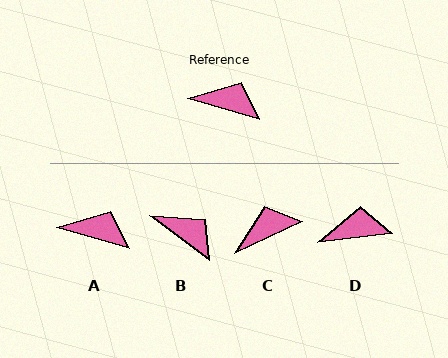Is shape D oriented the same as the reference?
No, it is off by about 23 degrees.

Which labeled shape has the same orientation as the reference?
A.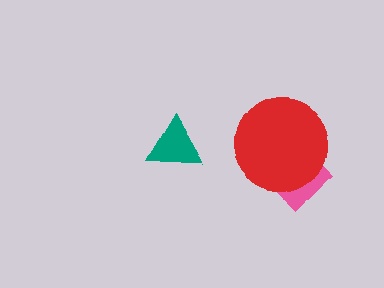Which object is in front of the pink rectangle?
The red circle is in front of the pink rectangle.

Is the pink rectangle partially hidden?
Yes, it is partially covered by another shape.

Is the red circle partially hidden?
No, no other shape covers it.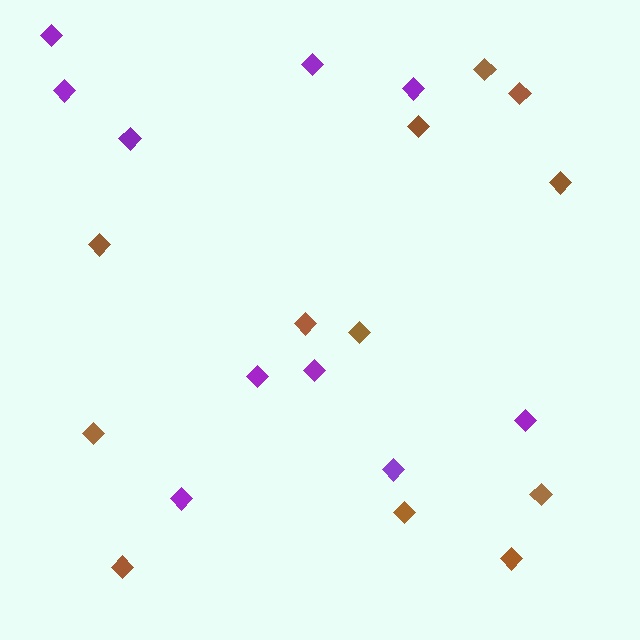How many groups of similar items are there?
There are 2 groups: one group of brown diamonds (12) and one group of purple diamonds (10).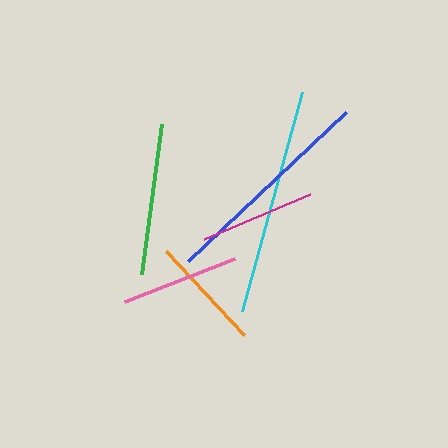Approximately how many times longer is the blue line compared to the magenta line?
The blue line is approximately 1.9 times the length of the magenta line.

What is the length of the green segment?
The green segment is approximately 151 pixels long.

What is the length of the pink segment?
The pink segment is approximately 118 pixels long.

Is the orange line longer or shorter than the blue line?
The blue line is longer than the orange line.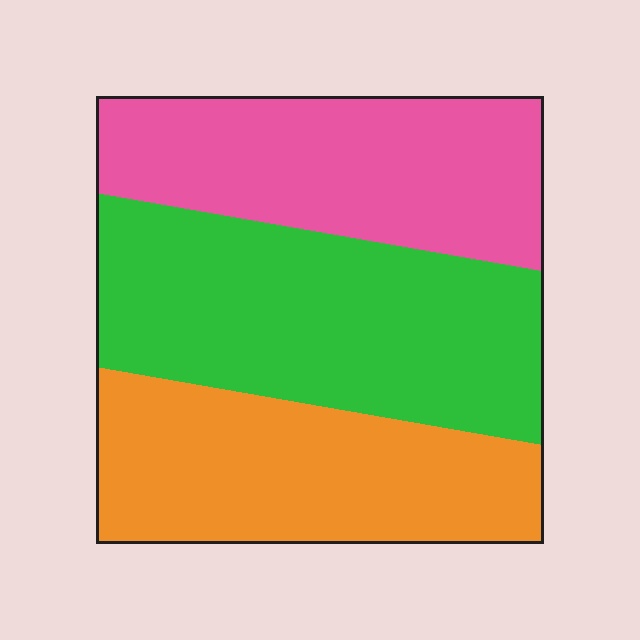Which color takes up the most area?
Green, at roughly 40%.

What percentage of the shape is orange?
Orange takes up about one third (1/3) of the shape.